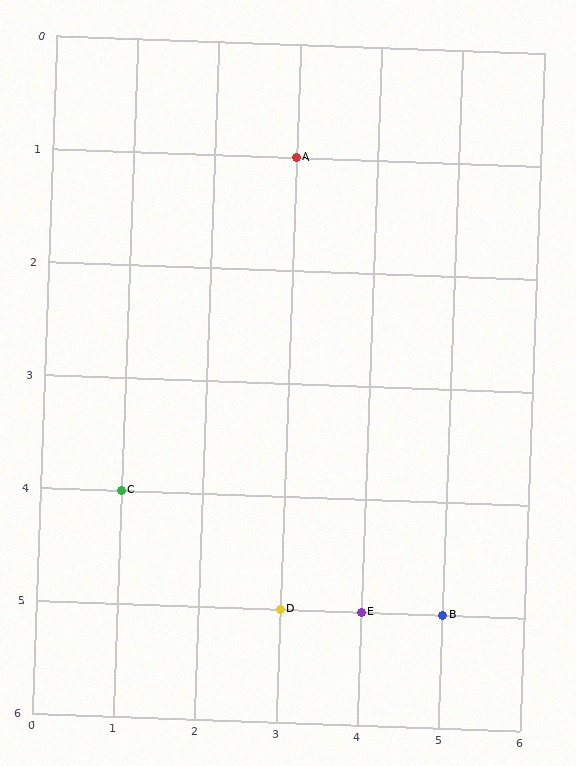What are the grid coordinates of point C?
Point C is at grid coordinates (1, 4).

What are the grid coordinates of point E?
Point E is at grid coordinates (4, 5).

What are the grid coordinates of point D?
Point D is at grid coordinates (3, 5).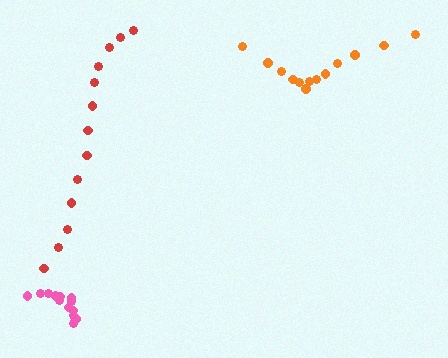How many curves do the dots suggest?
There are 3 distinct paths.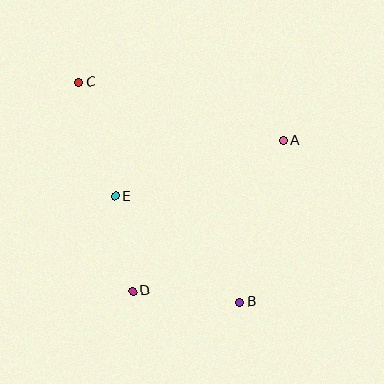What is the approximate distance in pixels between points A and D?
The distance between A and D is approximately 213 pixels.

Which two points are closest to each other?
Points D and E are closest to each other.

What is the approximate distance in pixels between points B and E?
The distance between B and E is approximately 164 pixels.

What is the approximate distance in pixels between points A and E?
The distance between A and E is approximately 177 pixels.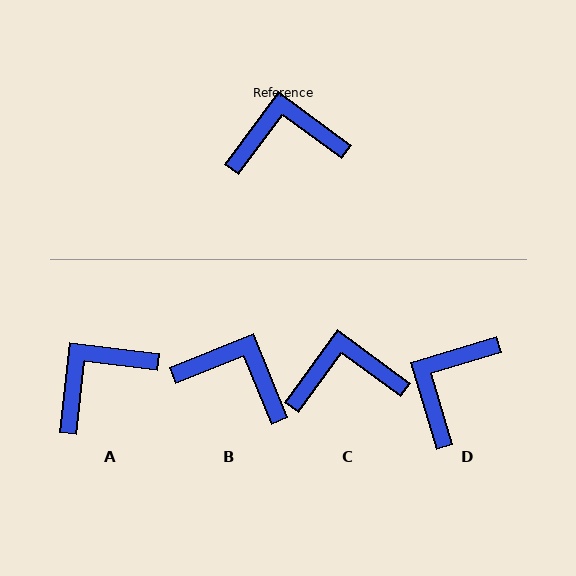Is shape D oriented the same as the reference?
No, it is off by about 53 degrees.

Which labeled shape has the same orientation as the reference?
C.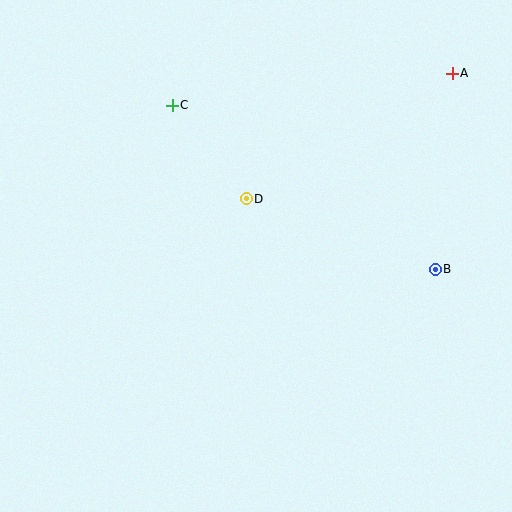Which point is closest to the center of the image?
Point D at (246, 199) is closest to the center.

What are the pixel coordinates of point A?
Point A is at (452, 73).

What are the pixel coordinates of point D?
Point D is at (246, 199).